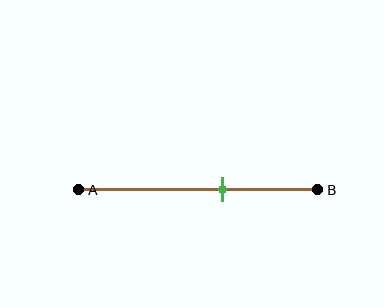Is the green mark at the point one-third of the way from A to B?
No, the mark is at about 60% from A, not at the 33% one-third point.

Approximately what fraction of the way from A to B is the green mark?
The green mark is approximately 60% of the way from A to B.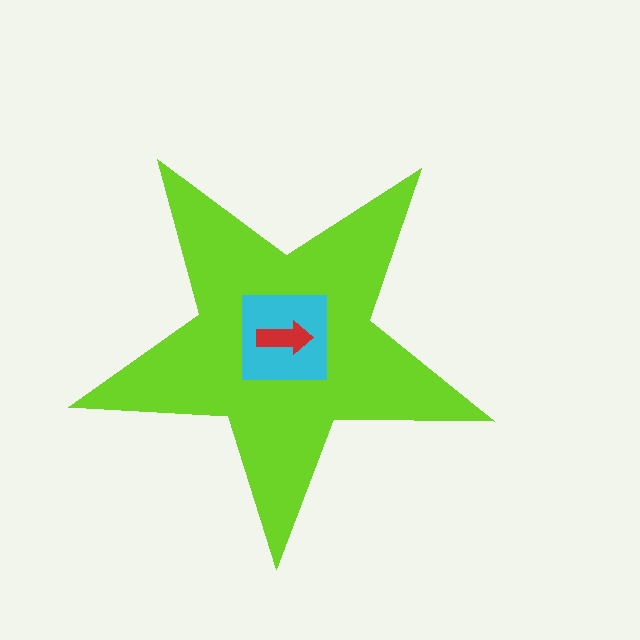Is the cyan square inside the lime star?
Yes.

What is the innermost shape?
The red arrow.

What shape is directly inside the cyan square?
The red arrow.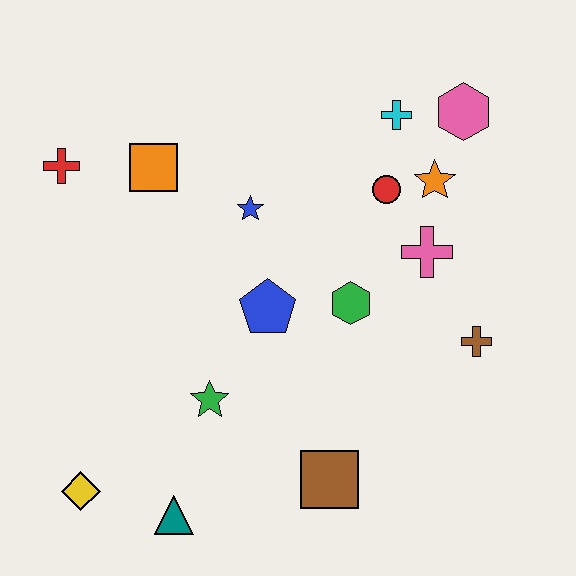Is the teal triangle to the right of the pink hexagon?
No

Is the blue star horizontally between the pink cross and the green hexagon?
No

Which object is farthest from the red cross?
The brown cross is farthest from the red cross.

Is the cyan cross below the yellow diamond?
No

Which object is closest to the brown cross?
The pink cross is closest to the brown cross.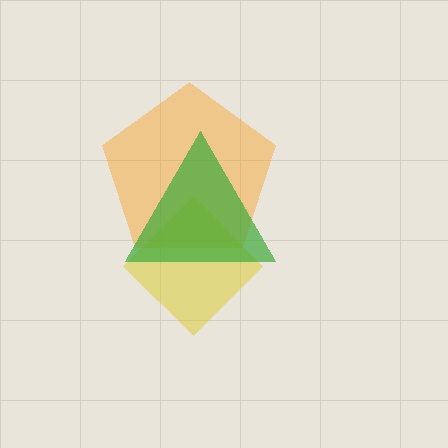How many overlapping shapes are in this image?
There are 3 overlapping shapes in the image.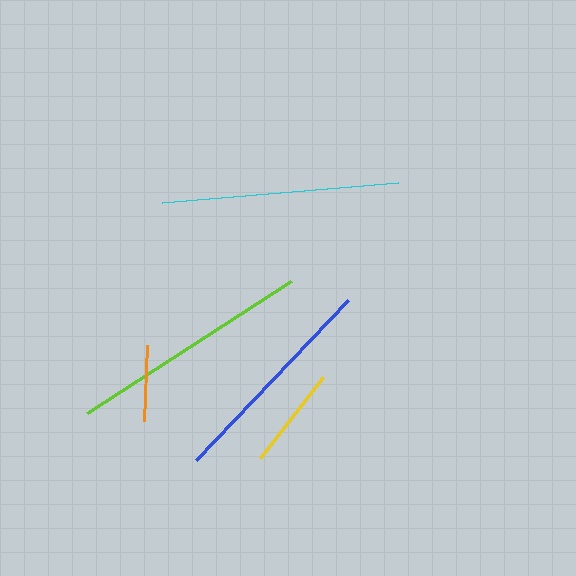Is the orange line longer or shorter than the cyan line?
The cyan line is longer than the orange line.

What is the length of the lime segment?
The lime segment is approximately 243 pixels long.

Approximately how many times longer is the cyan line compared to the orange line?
The cyan line is approximately 3.1 times the length of the orange line.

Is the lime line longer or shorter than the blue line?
The lime line is longer than the blue line.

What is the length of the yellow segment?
The yellow segment is approximately 103 pixels long.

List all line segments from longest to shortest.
From longest to shortest: lime, cyan, blue, yellow, orange.